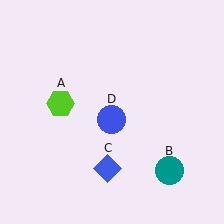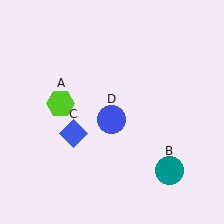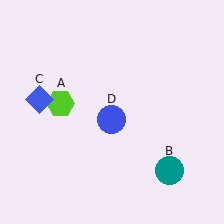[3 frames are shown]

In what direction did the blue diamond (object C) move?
The blue diamond (object C) moved up and to the left.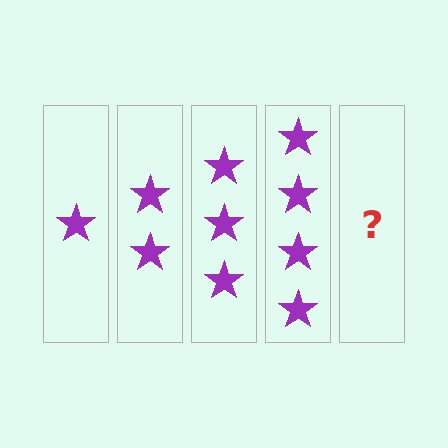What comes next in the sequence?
The next element should be 5 stars.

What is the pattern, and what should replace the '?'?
The pattern is that each step adds one more star. The '?' should be 5 stars.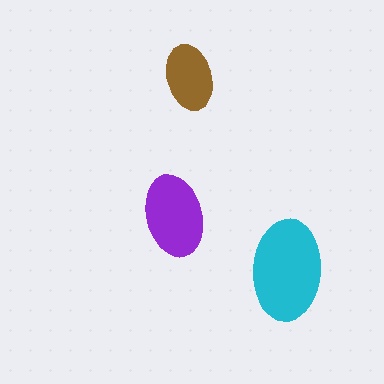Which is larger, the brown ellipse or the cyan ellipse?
The cyan one.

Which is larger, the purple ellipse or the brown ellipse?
The purple one.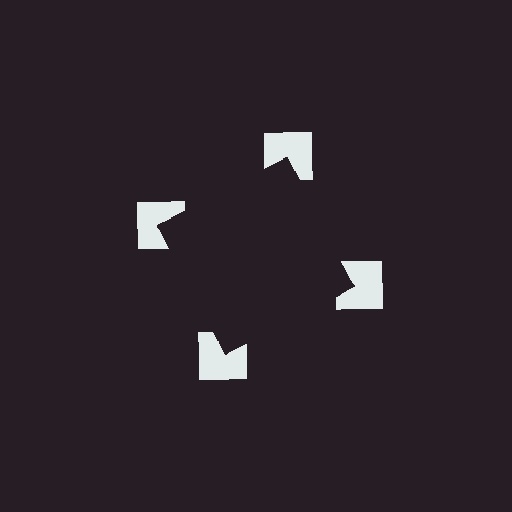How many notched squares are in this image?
There are 4 — one at each vertex of the illusory square.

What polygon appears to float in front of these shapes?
An illusory square — its edges are inferred from the aligned wedge cuts in the notched squares, not physically drawn.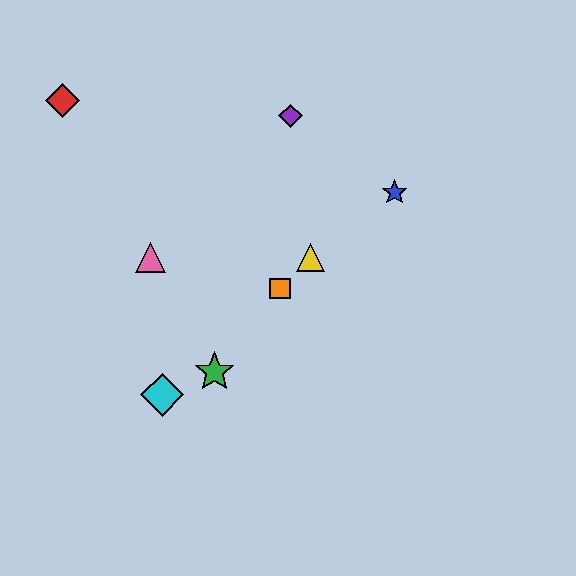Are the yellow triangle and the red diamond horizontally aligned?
No, the yellow triangle is at y≈258 and the red diamond is at y≈101.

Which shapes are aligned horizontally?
The yellow triangle, the pink triangle are aligned horizontally.